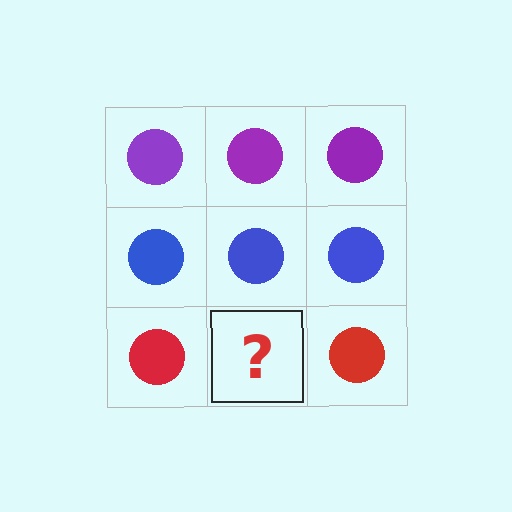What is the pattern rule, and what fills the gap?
The rule is that each row has a consistent color. The gap should be filled with a red circle.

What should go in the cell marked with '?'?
The missing cell should contain a red circle.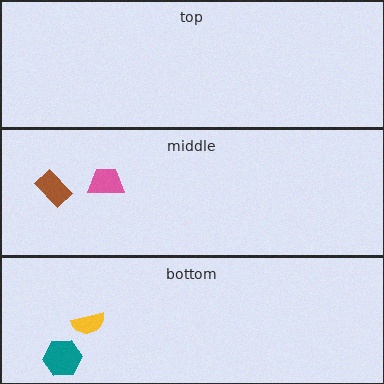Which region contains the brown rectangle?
The middle region.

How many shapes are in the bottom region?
2.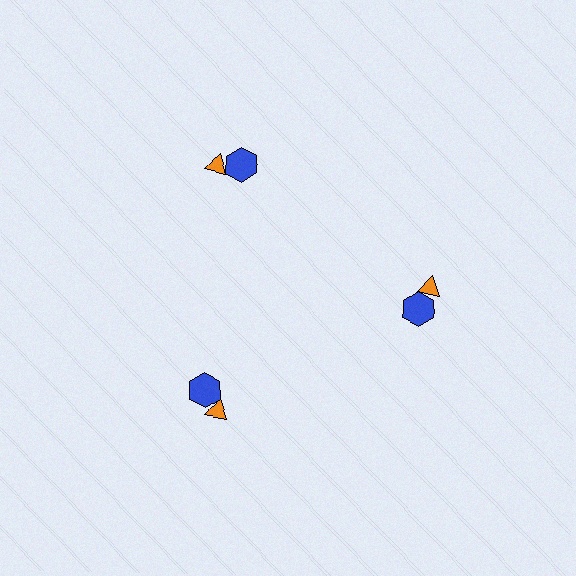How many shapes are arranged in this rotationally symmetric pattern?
There are 6 shapes, arranged in 3 groups of 2.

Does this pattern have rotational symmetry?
Yes, this pattern has 3-fold rotational symmetry. It looks the same after rotating 120 degrees around the center.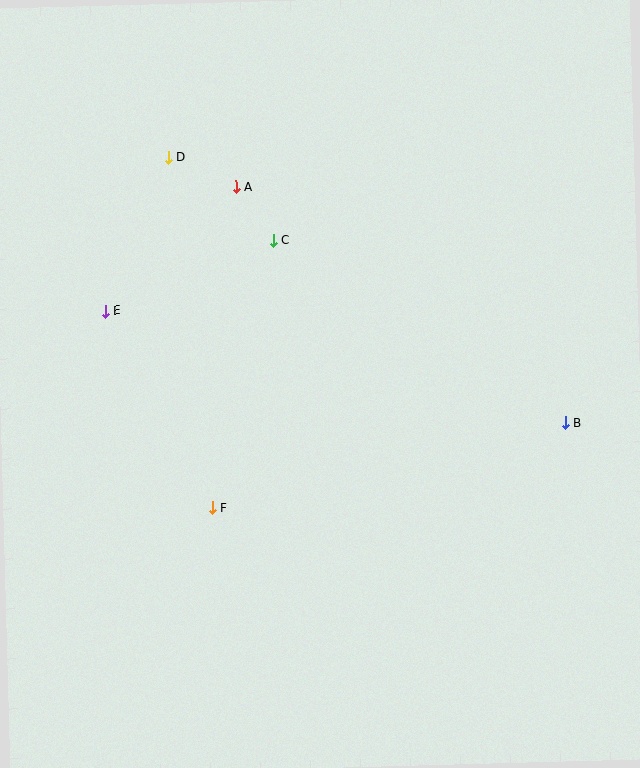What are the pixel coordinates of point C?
Point C is at (274, 241).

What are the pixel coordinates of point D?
Point D is at (168, 157).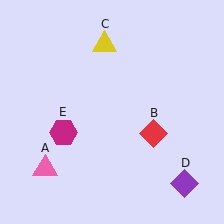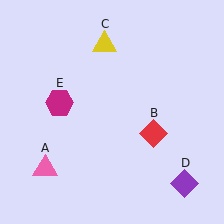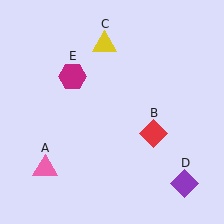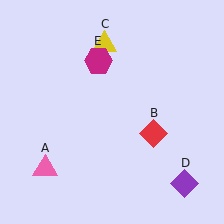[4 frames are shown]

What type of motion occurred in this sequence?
The magenta hexagon (object E) rotated clockwise around the center of the scene.